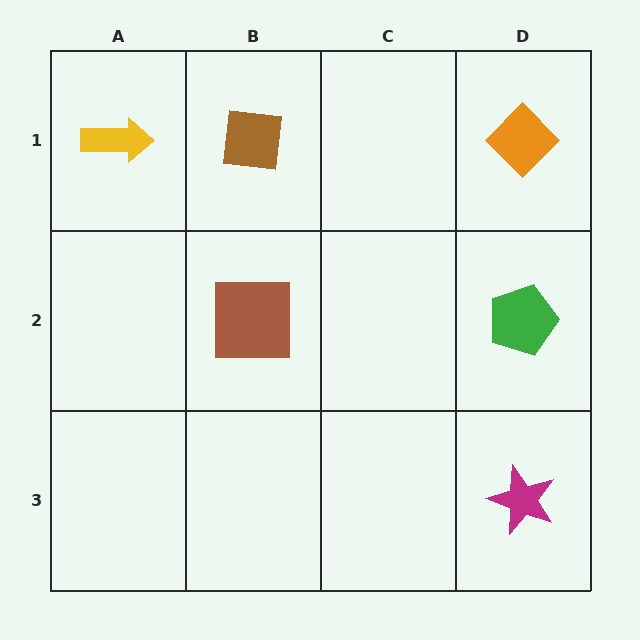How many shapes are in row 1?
3 shapes.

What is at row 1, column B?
A brown square.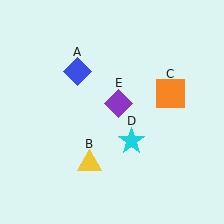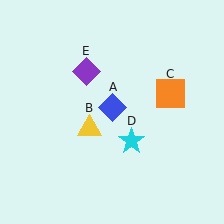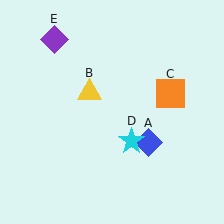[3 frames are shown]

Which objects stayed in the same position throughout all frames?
Orange square (object C) and cyan star (object D) remained stationary.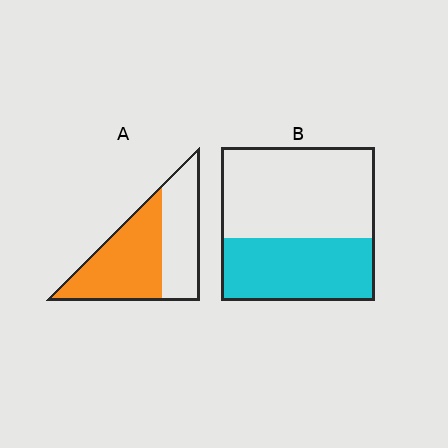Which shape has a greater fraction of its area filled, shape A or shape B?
Shape A.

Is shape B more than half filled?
No.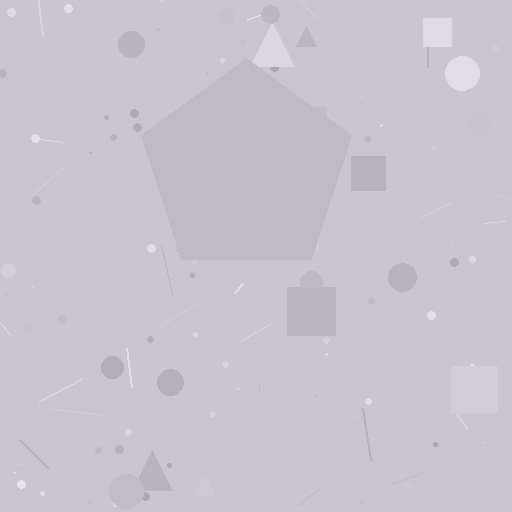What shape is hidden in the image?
A pentagon is hidden in the image.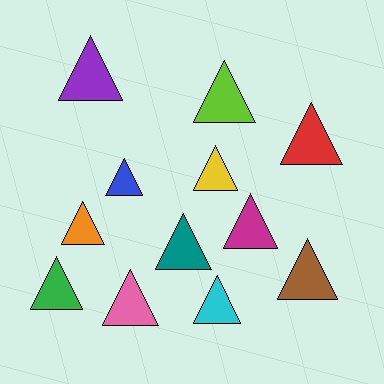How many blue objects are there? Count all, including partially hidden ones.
There is 1 blue object.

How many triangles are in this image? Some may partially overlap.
There are 12 triangles.